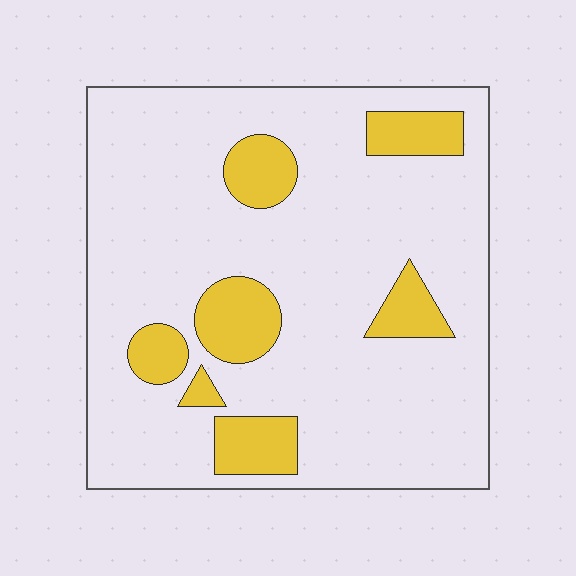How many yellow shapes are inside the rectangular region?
7.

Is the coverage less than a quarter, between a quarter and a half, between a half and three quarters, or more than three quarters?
Less than a quarter.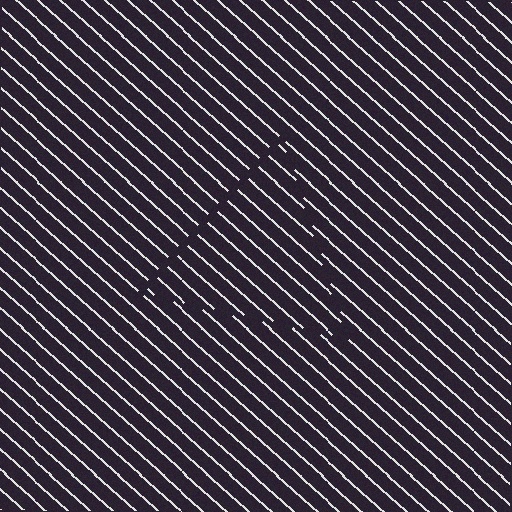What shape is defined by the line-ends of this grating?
An illusory triangle. The interior of the shape contains the same grating, shifted by half a period — the contour is defined by the phase discontinuity where line-ends from the inner and outer gratings abut.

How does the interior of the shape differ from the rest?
The interior of the shape contains the same grating, shifted by half a period — the contour is defined by the phase discontinuity where line-ends from the inner and outer gratings abut.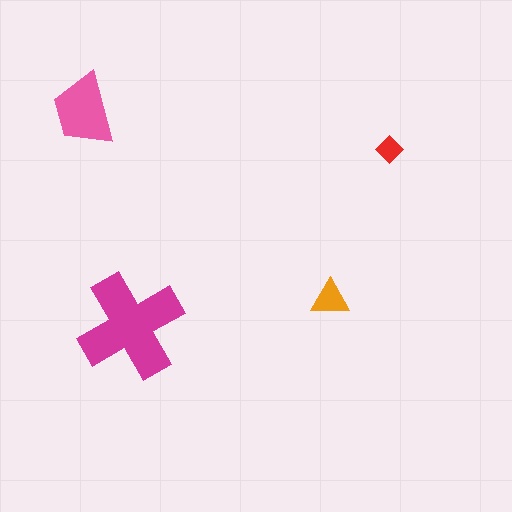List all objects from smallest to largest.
The red diamond, the orange triangle, the pink trapezoid, the magenta cross.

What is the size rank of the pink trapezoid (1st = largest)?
2nd.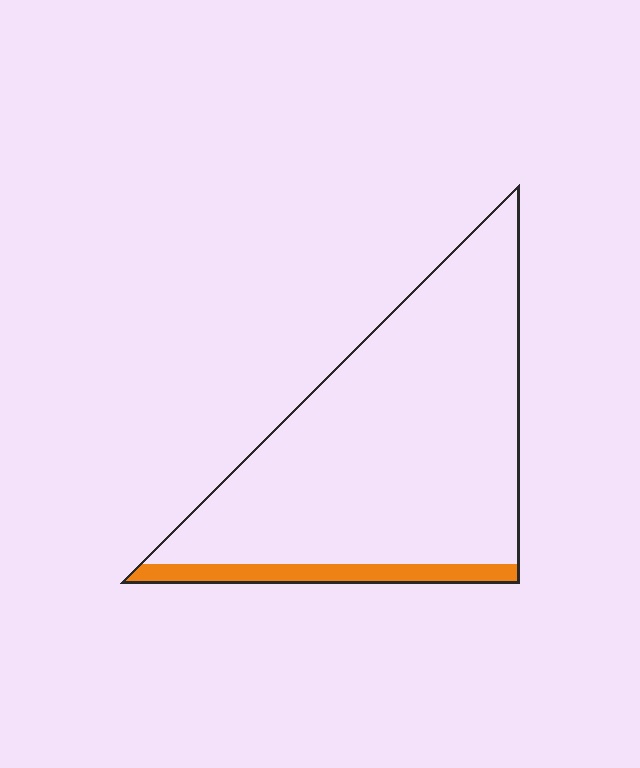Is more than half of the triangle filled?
No.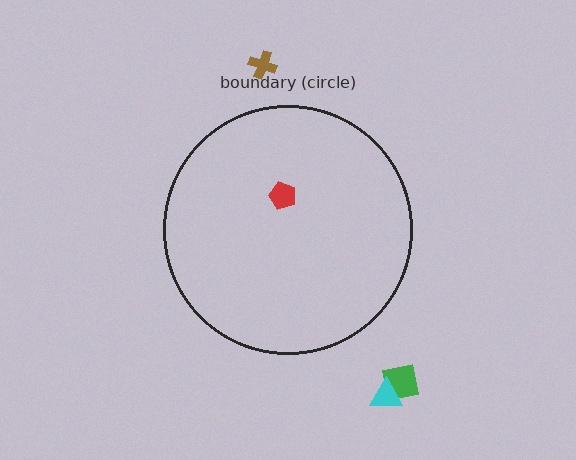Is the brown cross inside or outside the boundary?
Outside.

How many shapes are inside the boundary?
1 inside, 3 outside.